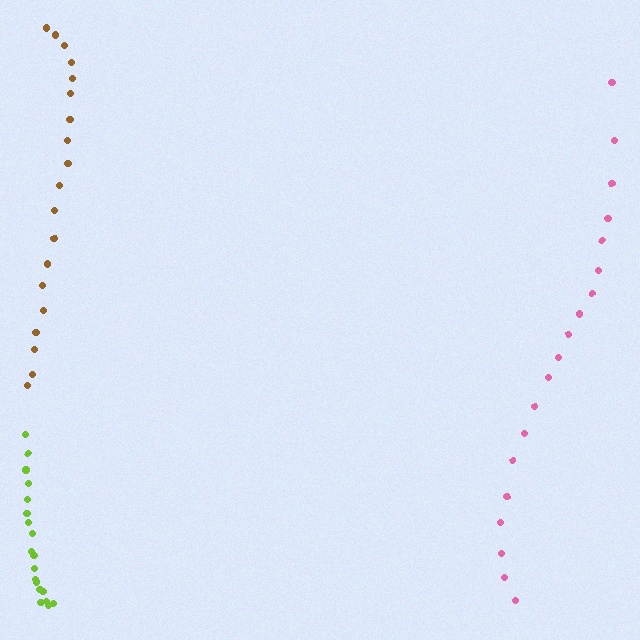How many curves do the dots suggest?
There are 3 distinct paths.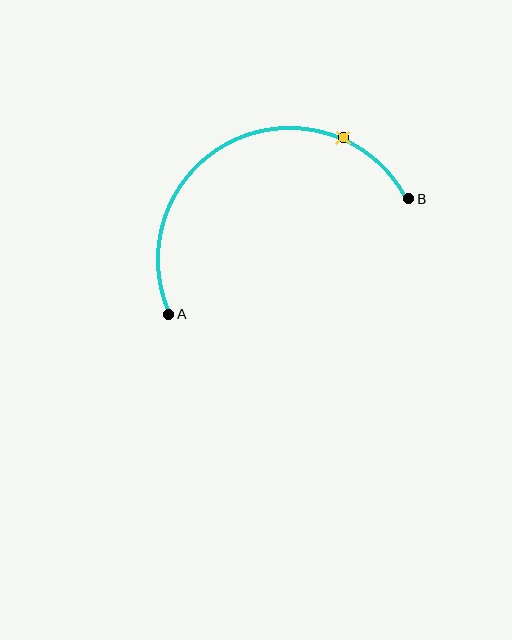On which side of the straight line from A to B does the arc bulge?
The arc bulges above the straight line connecting A and B.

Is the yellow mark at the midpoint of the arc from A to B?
No. The yellow mark lies on the arc but is closer to endpoint B. The arc midpoint would be at the point on the curve equidistant along the arc from both A and B.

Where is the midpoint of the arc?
The arc midpoint is the point on the curve farthest from the straight line joining A and B. It sits above that line.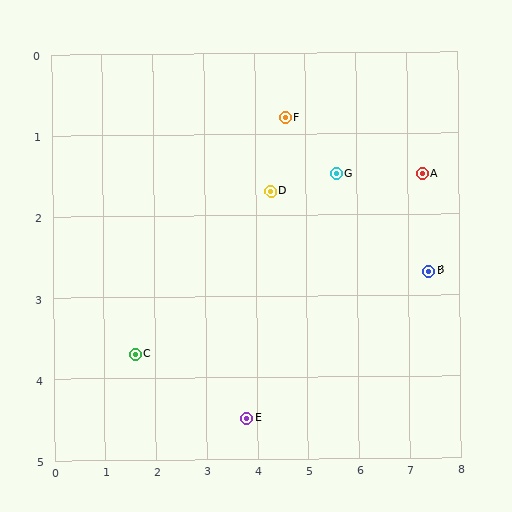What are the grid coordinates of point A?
Point A is at approximately (7.3, 1.5).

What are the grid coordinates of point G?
Point G is at approximately (5.6, 1.5).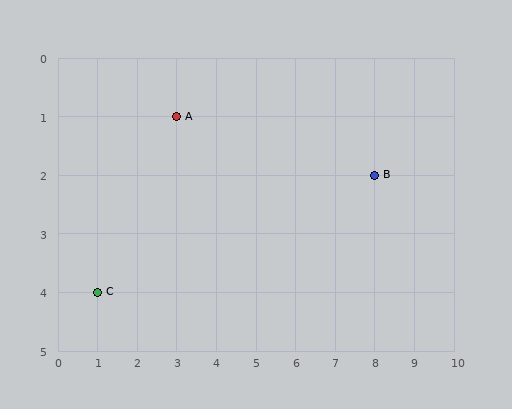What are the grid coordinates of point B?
Point B is at grid coordinates (8, 2).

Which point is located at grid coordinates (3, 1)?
Point A is at (3, 1).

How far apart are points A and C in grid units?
Points A and C are 2 columns and 3 rows apart (about 3.6 grid units diagonally).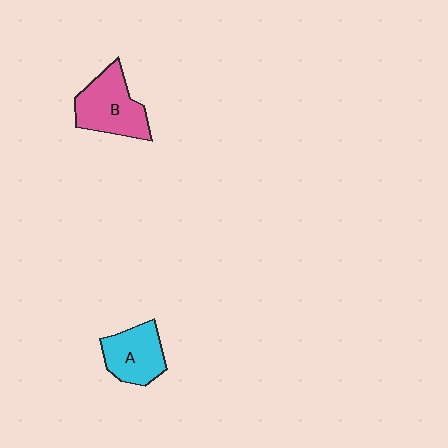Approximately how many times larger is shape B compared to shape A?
Approximately 1.2 times.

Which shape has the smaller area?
Shape A (cyan).